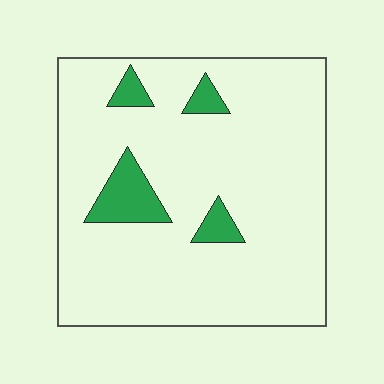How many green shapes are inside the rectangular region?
4.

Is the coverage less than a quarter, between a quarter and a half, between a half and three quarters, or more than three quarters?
Less than a quarter.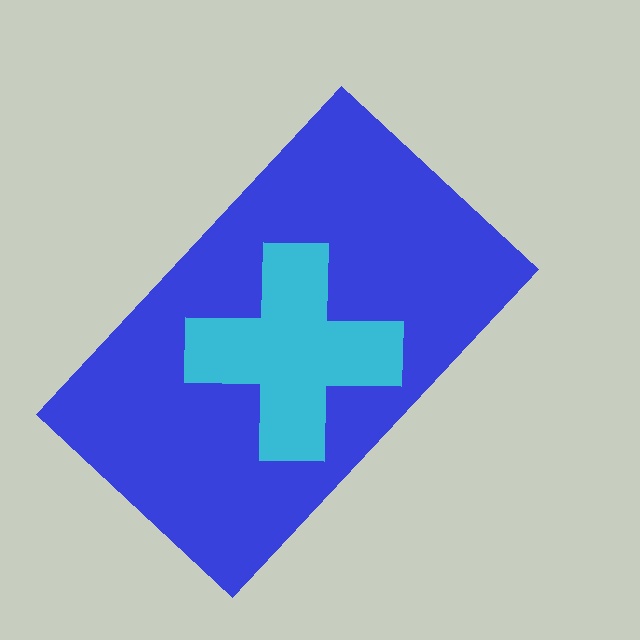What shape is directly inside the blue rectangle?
The cyan cross.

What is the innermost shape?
The cyan cross.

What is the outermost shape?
The blue rectangle.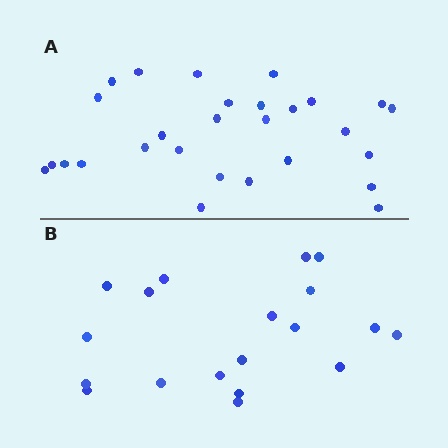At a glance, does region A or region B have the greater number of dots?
Region A (the top region) has more dots.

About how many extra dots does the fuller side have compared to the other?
Region A has roughly 8 or so more dots than region B.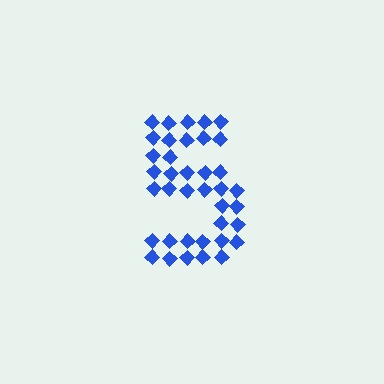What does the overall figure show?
The overall figure shows the digit 5.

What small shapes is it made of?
It is made of small diamonds.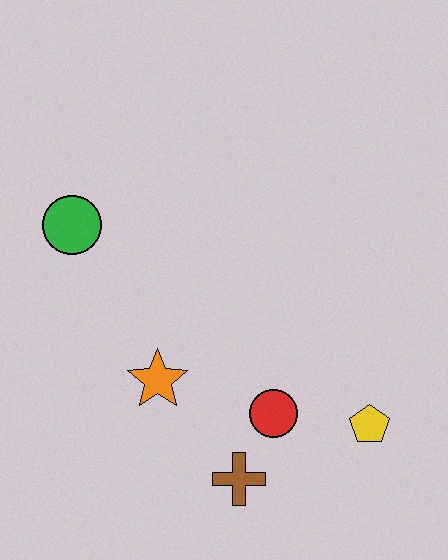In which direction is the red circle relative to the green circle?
The red circle is to the right of the green circle.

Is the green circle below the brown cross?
No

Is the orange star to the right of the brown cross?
No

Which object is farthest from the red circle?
The green circle is farthest from the red circle.